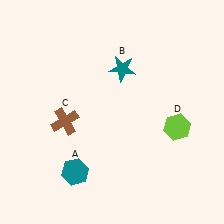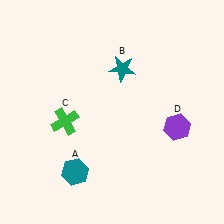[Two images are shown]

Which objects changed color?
C changed from brown to green. D changed from lime to purple.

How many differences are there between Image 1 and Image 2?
There are 2 differences between the two images.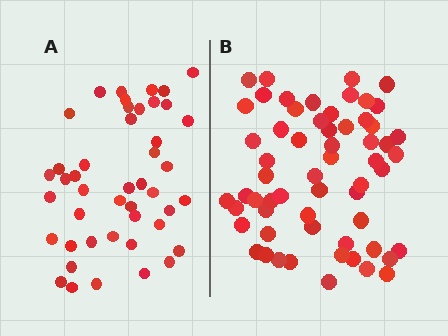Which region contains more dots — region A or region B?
Region B (the right region) has more dots.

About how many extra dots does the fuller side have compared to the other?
Region B has approximately 15 more dots than region A.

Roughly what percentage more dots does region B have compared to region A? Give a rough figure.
About 35% more.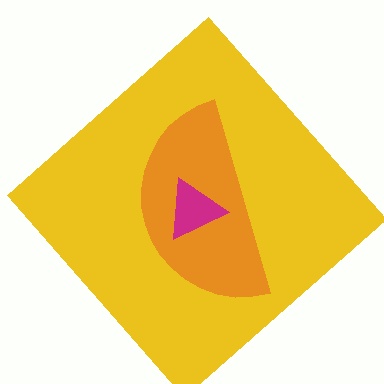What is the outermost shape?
The yellow diamond.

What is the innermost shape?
The magenta triangle.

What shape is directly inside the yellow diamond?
The orange semicircle.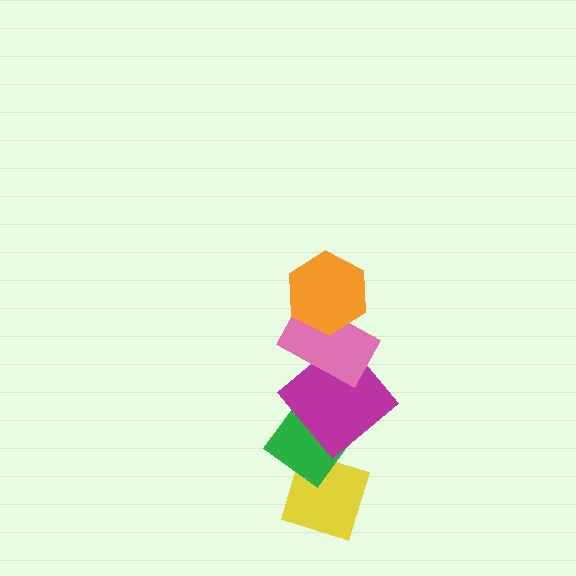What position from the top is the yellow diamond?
The yellow diamond is 5th from the top.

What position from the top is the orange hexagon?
The orange hexagon is 1st from the top.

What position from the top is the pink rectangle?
The pink rectangle is 2nd from the top.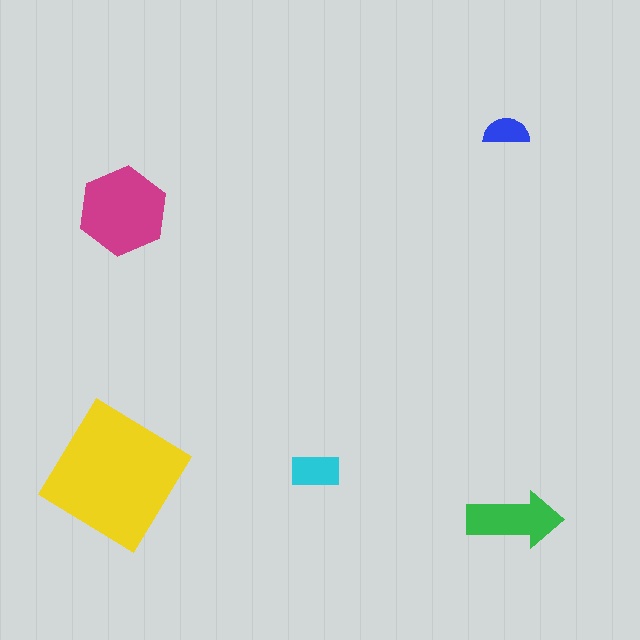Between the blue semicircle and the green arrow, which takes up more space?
The green arrow.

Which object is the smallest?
The blue semicircle.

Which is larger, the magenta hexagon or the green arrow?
The magenta hexagon.